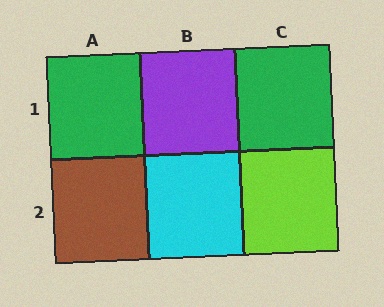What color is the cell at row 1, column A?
Green.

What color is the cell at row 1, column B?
Purple.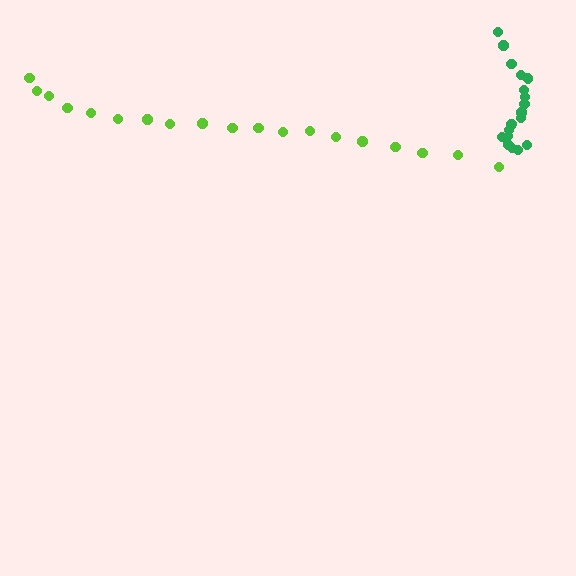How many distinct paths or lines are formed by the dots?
There are 2 distinct paths.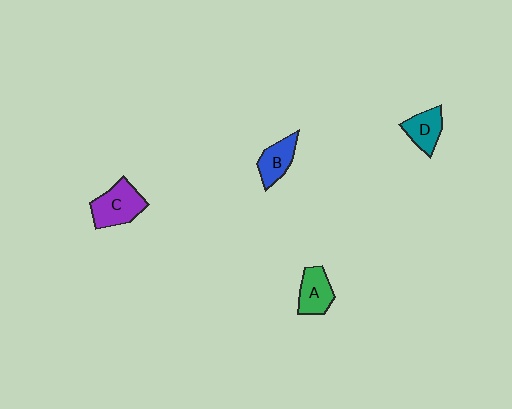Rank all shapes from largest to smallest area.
From largest to smallest: C (purple), A (green), B (blue), D (teal).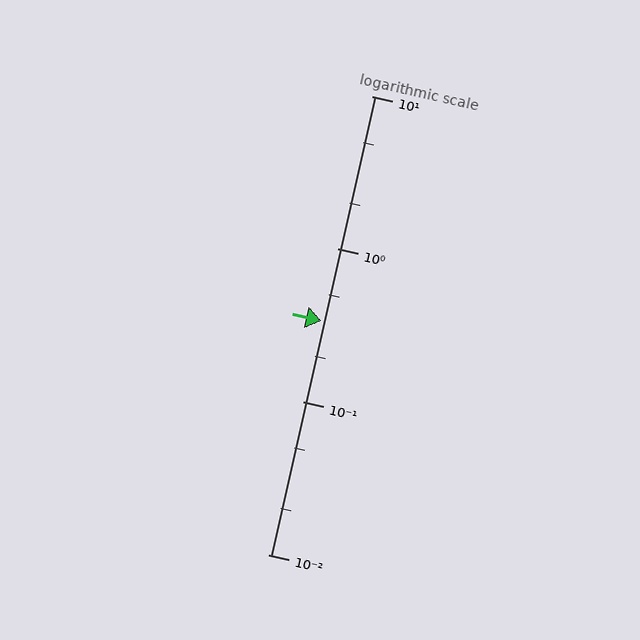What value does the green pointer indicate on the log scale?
The pointer indicates approximately 0.34.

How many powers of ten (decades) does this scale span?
The scale spans 3 decades, from 0.01 to 10.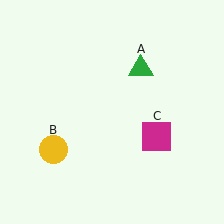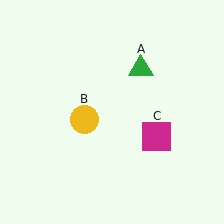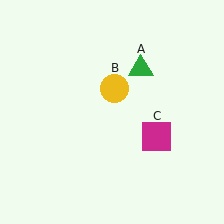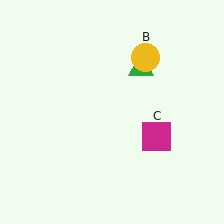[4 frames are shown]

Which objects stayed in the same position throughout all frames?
Green triangle (object A) and magenta square (object C) remained stationary.